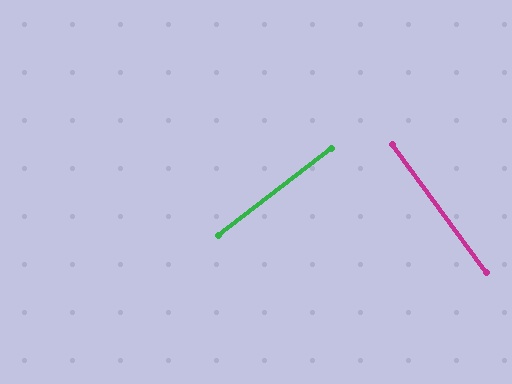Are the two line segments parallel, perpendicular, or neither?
Perpendicular — they meet at approximately 89°.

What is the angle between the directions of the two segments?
Approximately 89 degrees.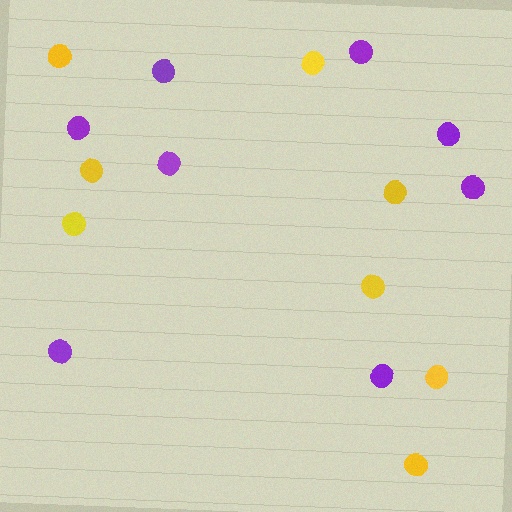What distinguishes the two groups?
There are 2 groups: one group of purple circles (8) and one group of yellow circles (8).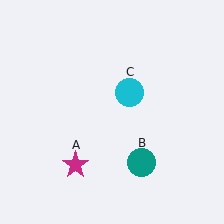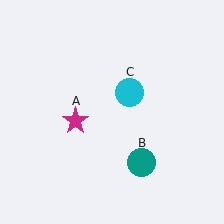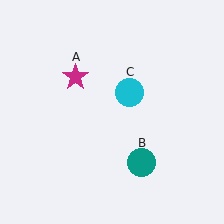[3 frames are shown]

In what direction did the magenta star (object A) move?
The magenta star (object A) moved up.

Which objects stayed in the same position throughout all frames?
Teal circle (object B) and cyan circle (object C) remained stationary.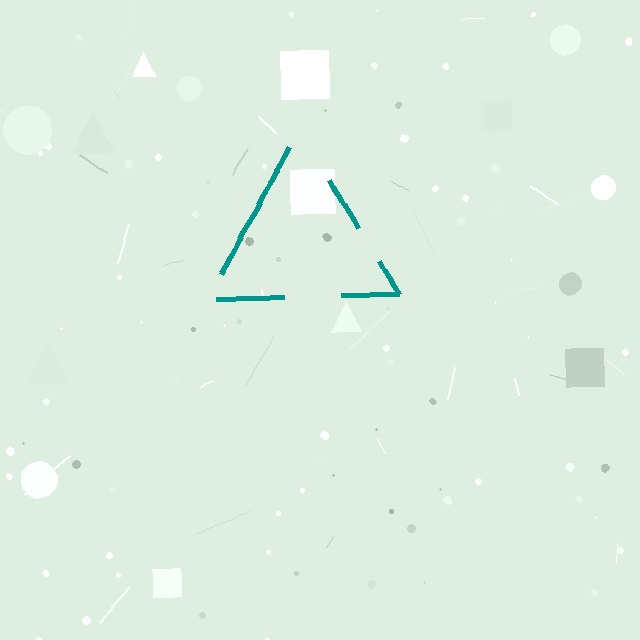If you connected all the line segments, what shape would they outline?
They would outline a triangle.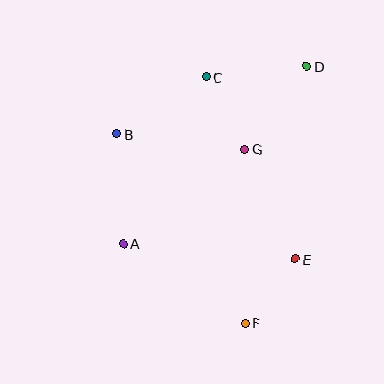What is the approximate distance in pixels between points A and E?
The distance between A and E is approximately 173 pixels.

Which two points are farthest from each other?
Points D and F are farthest from each other.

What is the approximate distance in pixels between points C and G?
The distance between C and G is approximately 82 pixels.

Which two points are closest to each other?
Points E and F are closest to each other.